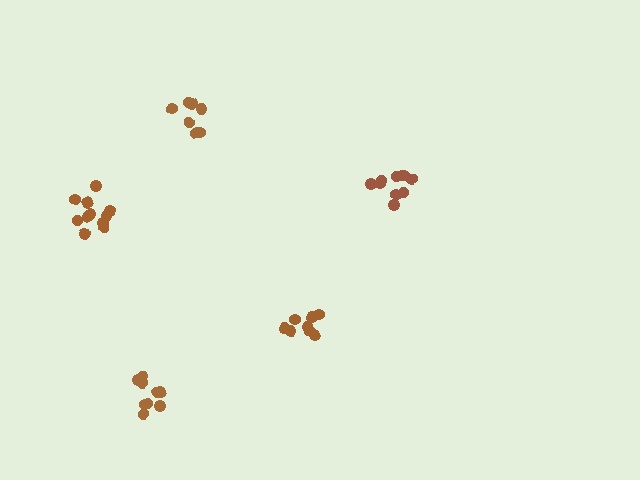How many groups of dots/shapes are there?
There are 5 groups.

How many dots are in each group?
Group 1: 8 dots, Group 2: 9 dots, Group 3: 10 dots, Group 4: 11 dots, Group 5: 7 dots (45 total).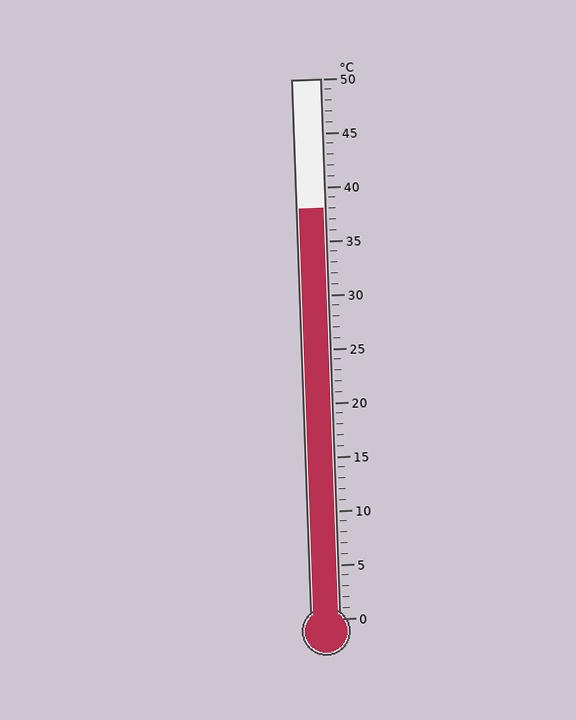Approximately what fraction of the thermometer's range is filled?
The thermometer is filled to approximately 75% of its range.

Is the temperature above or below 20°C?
The temperature is above 20°C.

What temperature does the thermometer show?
The thermometer shows approximately 38°C.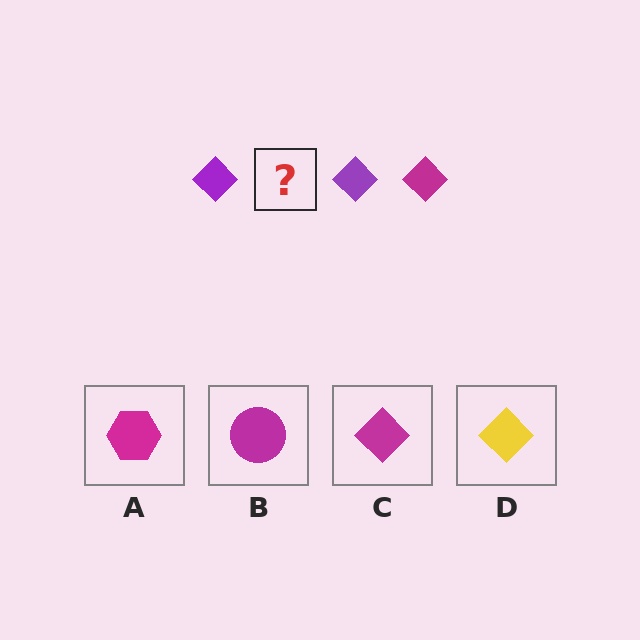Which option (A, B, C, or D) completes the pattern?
C.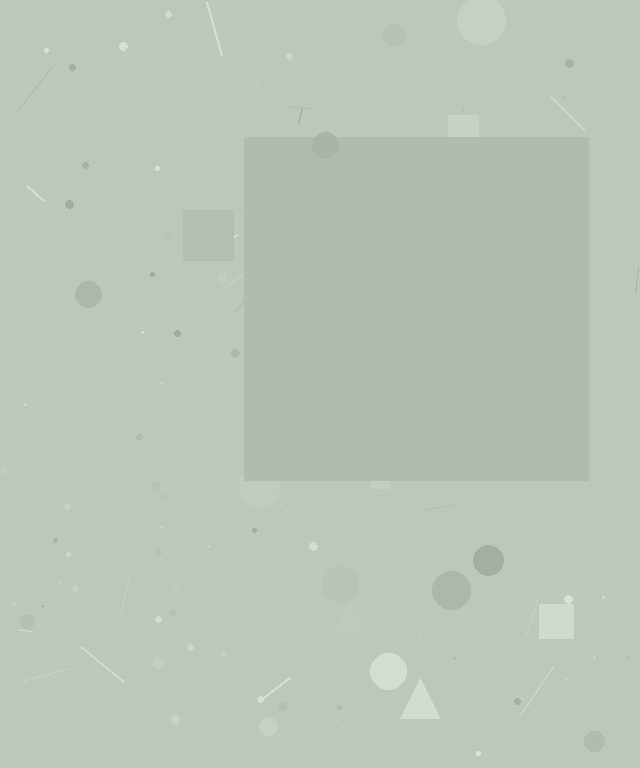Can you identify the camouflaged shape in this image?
The camouflaged shape is a square.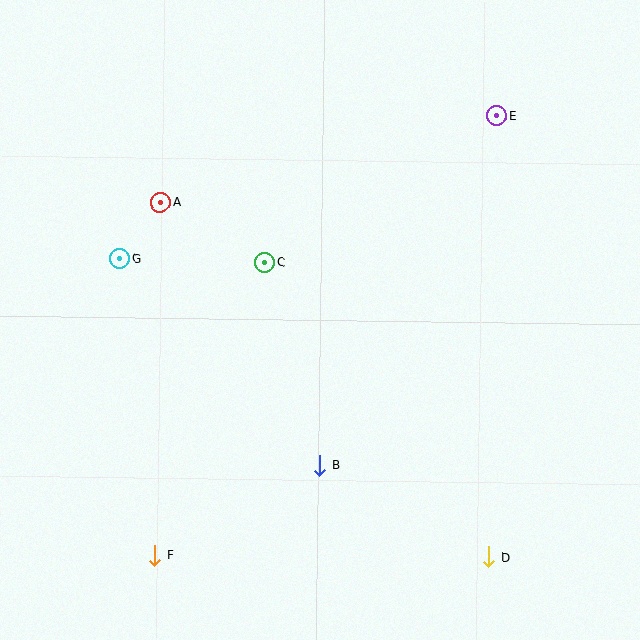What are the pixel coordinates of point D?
Point D is at (489, 557).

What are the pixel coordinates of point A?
Point A is at (160, 202).